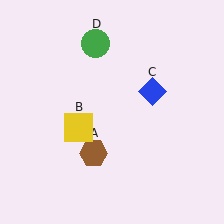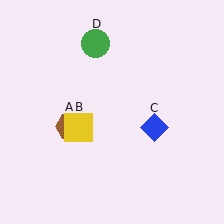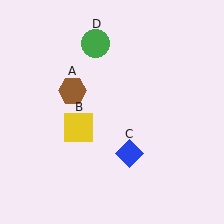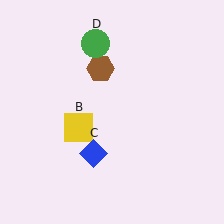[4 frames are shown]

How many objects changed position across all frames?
2 objects changed position: brown hexagon (object A), blue diamond (object C).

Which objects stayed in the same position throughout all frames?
Yellow square (object B) and green circle (object D) remained stationary.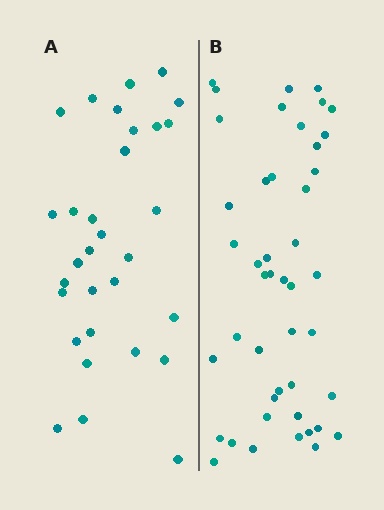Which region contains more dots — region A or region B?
Region B (the right region) has more dots.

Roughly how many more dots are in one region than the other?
Region B has approximately 15 more dots than region A.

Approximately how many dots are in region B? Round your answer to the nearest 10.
About 40 dots. (The exact count is 45, which rounds to 40.)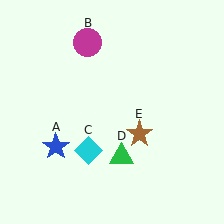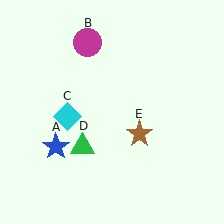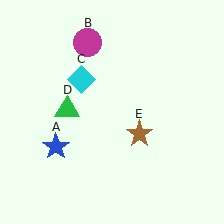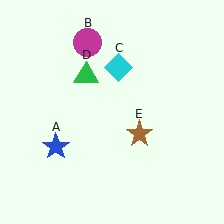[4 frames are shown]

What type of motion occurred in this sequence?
The cyan diamond (object C), green triangle (object D) rotated clockwise around the center of the scene.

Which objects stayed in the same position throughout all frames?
Blue star (object A) and magenta circle (object B) and brown star (object E) remained stationary.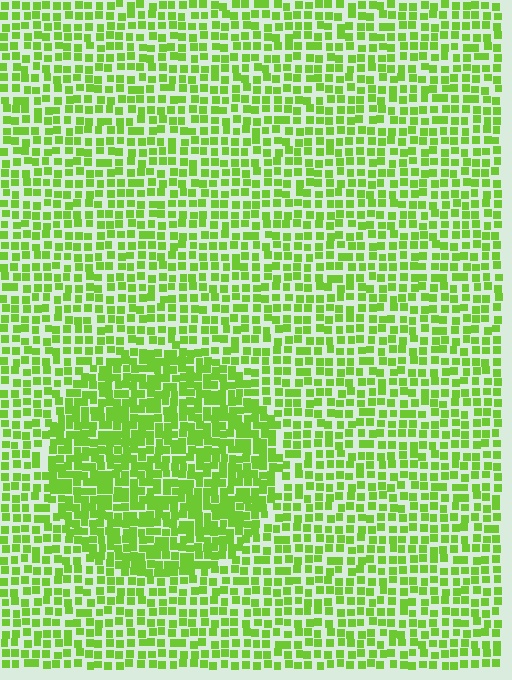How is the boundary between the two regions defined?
The boundary is defined by a change in element density (approximately 1.7x ratio). All elements are the same color, size, and shape.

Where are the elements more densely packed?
The elements are more densely packed inside the circle boundary.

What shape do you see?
I see a circle.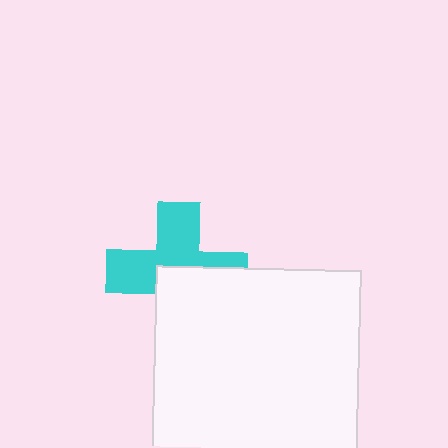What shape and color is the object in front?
The object in front is a white square.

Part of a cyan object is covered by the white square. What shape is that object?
It is a cross.